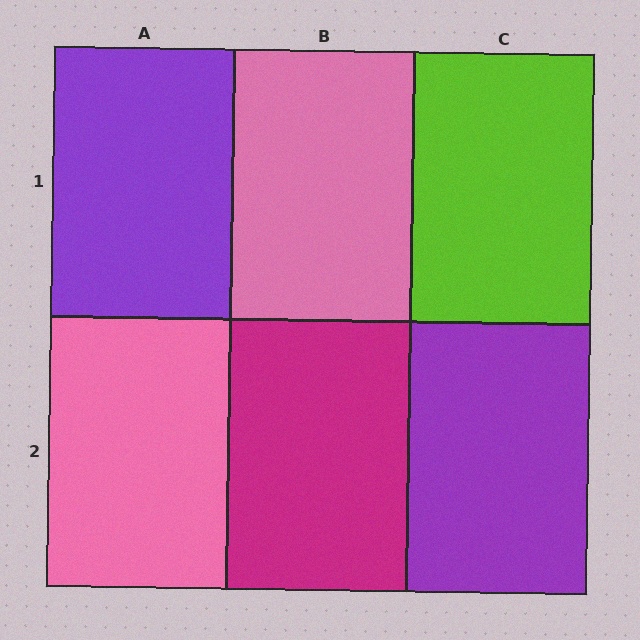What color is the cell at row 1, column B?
Pink.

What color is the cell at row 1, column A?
Purple.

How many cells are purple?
2 cells are purple.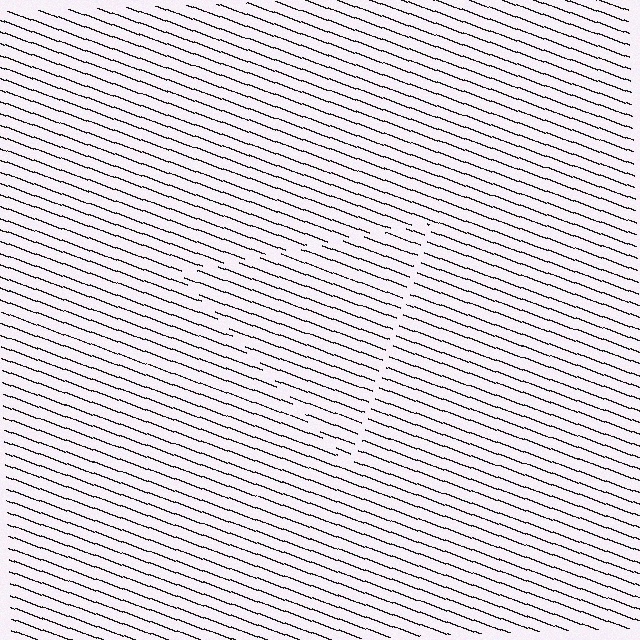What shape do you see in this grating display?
An illusory triangle. The interior of the shape contains the same grating, shifted by half a period — the contour is defined by the phase discontinuity where line-ends from the inner and outer gratings abut.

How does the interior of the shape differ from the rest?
The interior of the shape contains the same grating, shifted by half a period — the contour is defined by the phase discontinuity where line-ends from the inner and outer gratings abut.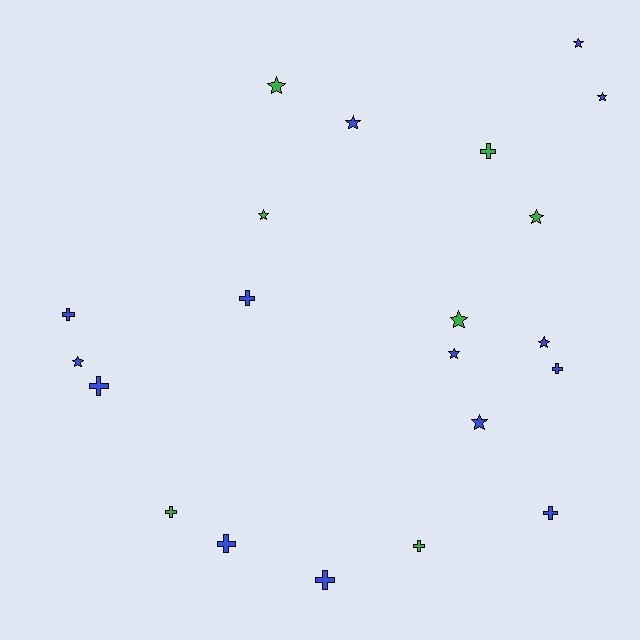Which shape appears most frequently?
Star, with 11 objects.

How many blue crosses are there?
There are 7 blue crosses.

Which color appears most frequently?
Blue, with 14 objects.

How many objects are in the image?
There are 21 objects.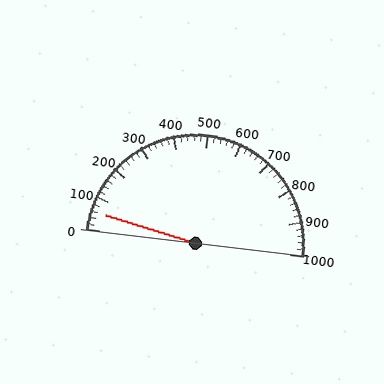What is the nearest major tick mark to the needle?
The nearest major tick mark is 100.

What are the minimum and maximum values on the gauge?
The gauge ranges from 0 to 1000.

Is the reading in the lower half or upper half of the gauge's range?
The reading is in the lower half of the range (0 to 1000).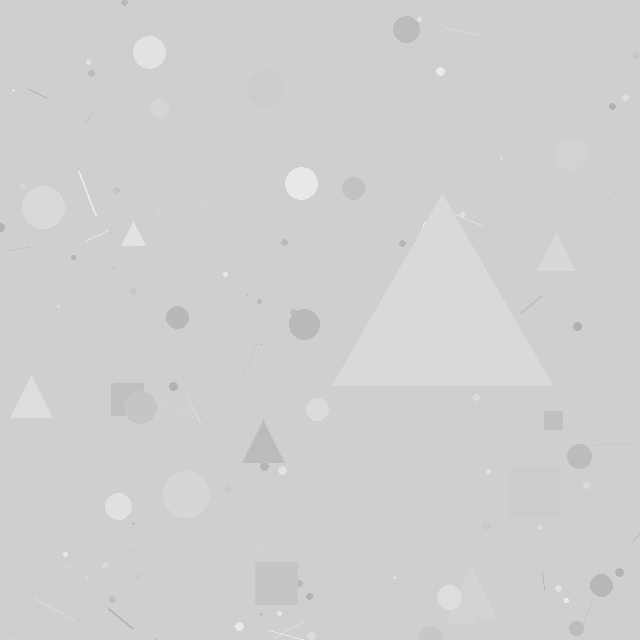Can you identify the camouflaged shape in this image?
The camouflaged shape is a triangle.